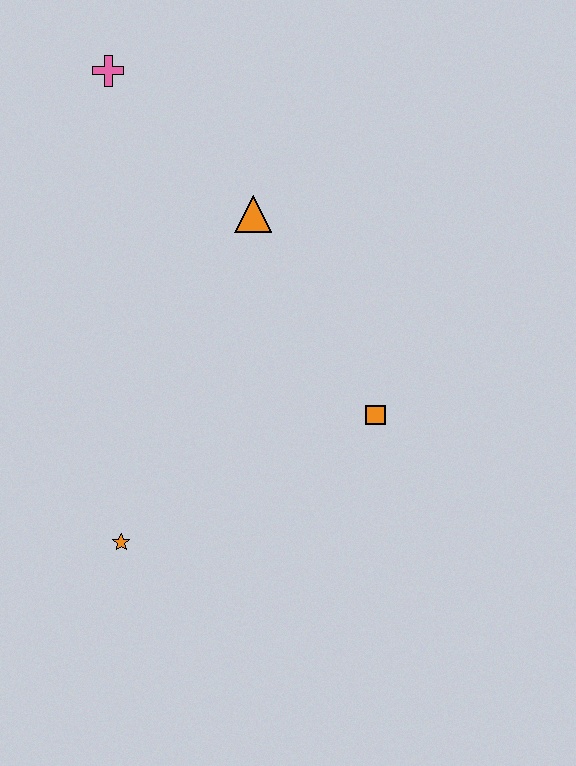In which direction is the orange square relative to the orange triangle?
The orange square is below the orange triangle.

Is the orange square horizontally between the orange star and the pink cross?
No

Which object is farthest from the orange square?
The pink cross is farthest from the orange square.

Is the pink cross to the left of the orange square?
Yes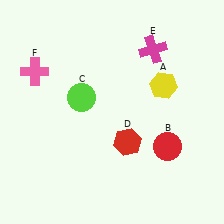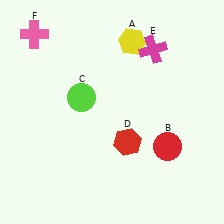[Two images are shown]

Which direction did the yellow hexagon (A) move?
The yellow hexagon (A) moved up.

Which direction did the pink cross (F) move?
The pink cross (F) moved up.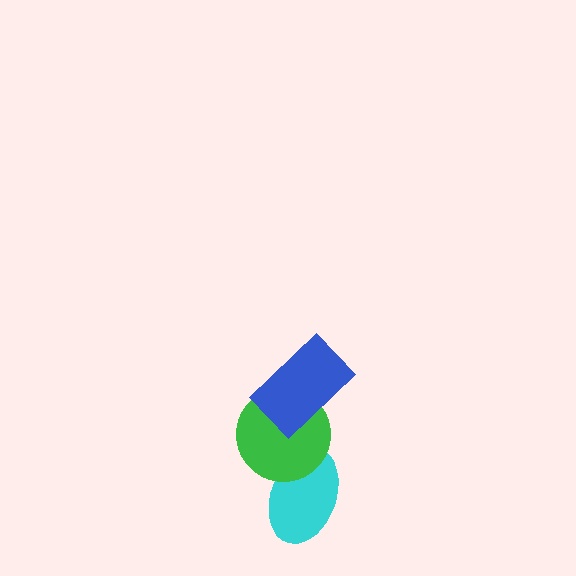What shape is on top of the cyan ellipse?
The green circle is on top of the cyan ellipse.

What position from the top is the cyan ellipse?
The cyan ellipse is 3rd from the top.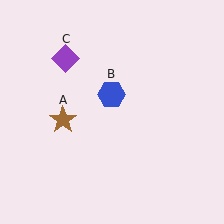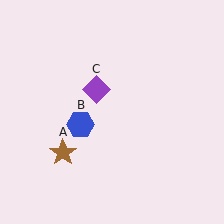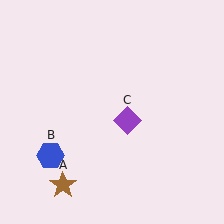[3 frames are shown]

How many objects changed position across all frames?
3 objects changed position: brown star (object A), blue hexagon (object B), purple diamond (object C).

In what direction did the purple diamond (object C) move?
The purple diamond (object C) moved down and to the right.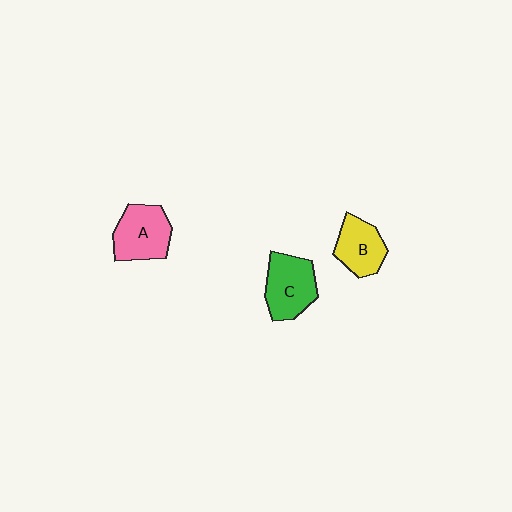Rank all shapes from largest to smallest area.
From largest to smallest: C (green), A (pink), B (yellow).